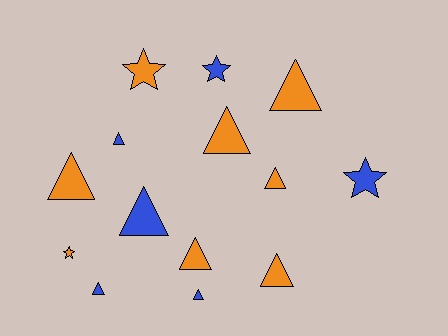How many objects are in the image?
There are 14 objects.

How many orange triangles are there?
There are 6 orange triangles.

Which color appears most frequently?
Orange, with 8 objects.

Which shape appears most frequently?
Triangle, with 10 objects.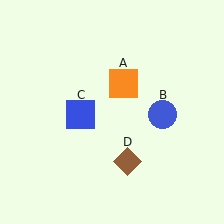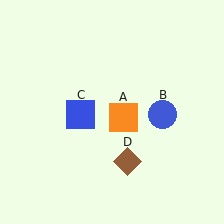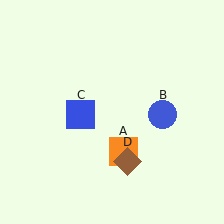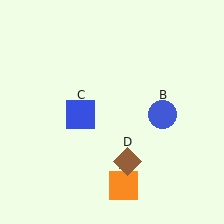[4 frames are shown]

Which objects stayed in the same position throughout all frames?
Blue circle (object B) and blue square (object C) and brown diamond (object D) remained stationary.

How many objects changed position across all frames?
1 object changed position: orange square (object A).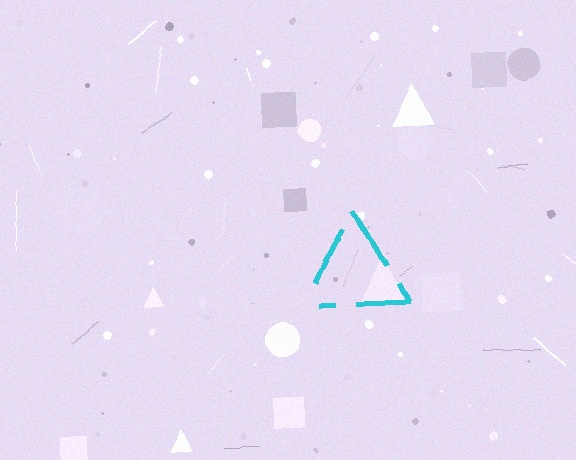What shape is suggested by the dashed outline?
The dashed outline suggests a triangle.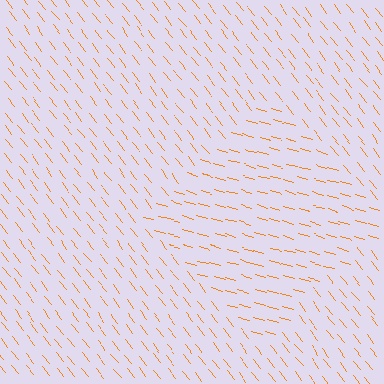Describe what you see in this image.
The image is filled with small orange line segments. A diamond region in the image has lines oriented differently from the surrounding lines, creating a visible texture boundary.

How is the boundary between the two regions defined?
The boundary is defined purely by a change in line orientation (approximately 36 degrees difference). All lines are the same color and thickness.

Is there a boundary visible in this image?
Yes, there is a texture boundary formed by a change in line orientation.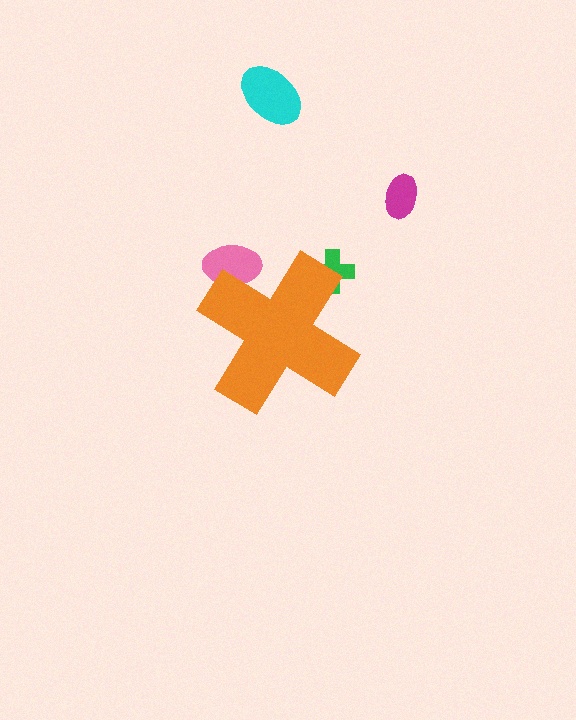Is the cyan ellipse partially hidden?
No, the cyan ellipse is fully visible.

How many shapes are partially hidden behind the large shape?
2 shapes are partially hidden.